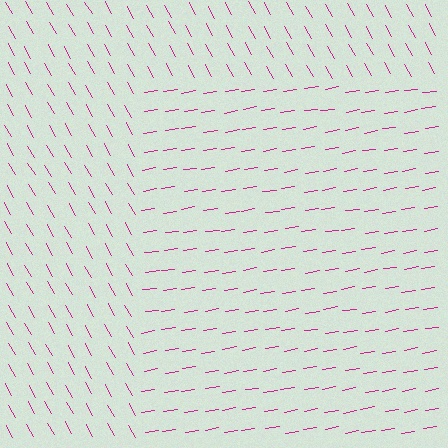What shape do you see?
I see a rectangle.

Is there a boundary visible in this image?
Yes, there is a texture boundary formed by a change in line orientation.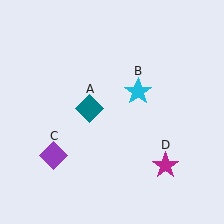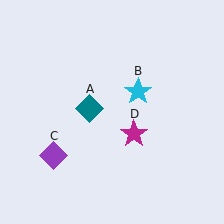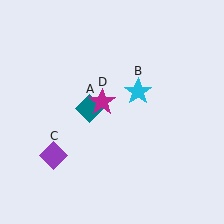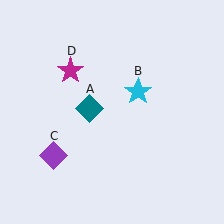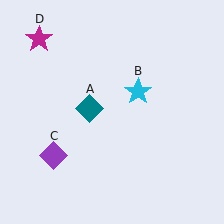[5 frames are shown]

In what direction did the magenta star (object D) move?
The magenta star (object D) moved up and to the left.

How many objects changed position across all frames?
1 object changed position: magenta star (object D).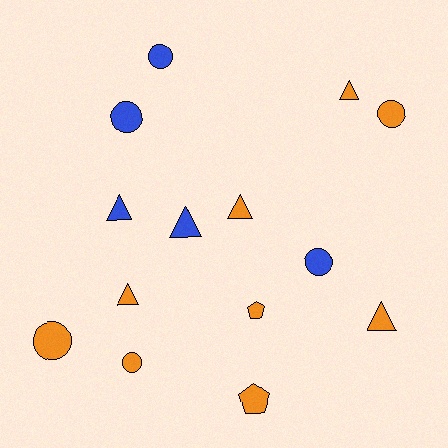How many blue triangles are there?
There are 2 blue triangles.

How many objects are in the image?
There are 14 objects.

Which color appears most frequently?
Orange, with 9 objects.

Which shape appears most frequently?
Circle, with 6 objects.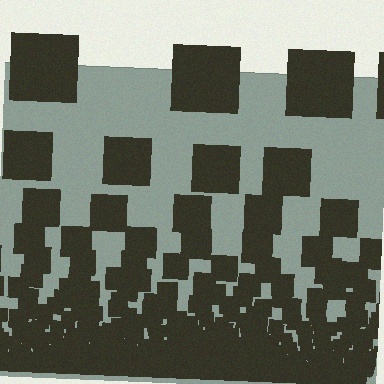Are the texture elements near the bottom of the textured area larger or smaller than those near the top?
Smaller. The gradient is inverted — elements near the bottom are smaller and denser.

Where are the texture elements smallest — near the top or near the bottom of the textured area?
Near the bottom.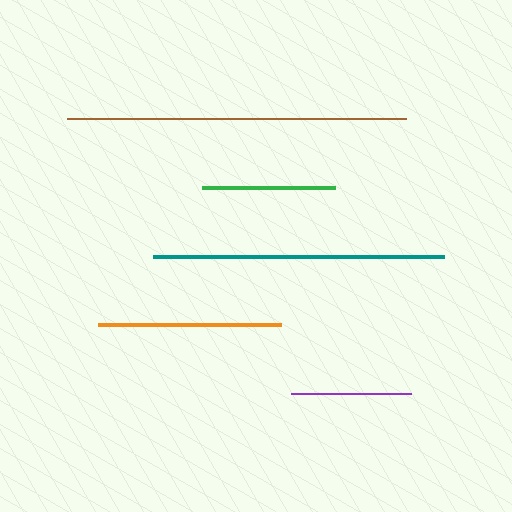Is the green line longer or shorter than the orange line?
The orange line is longer than the green line.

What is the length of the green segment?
The green segment is approximately 134 pixels long.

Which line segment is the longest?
The brown line is the longest at approximately 339 pixels.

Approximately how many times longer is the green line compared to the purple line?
The green line is approximately 1.1 times the length of the purple line.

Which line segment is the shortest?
The purple line is the shortest at approximately 121 pixels.